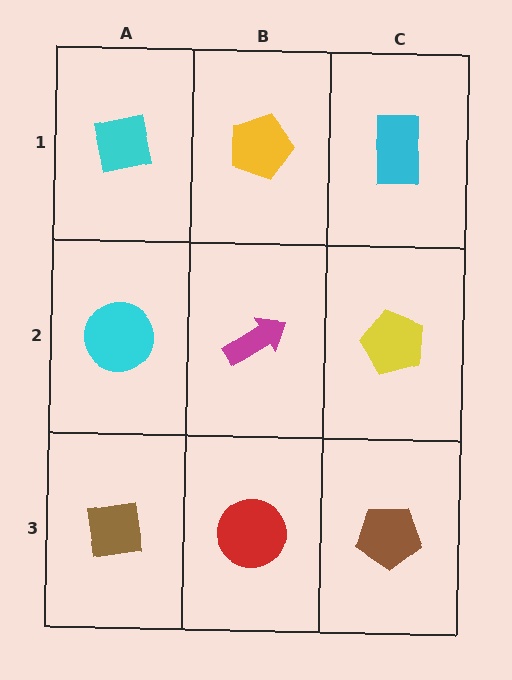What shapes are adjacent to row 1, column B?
A magenta arrow (row 2, column B), a cyan square (row 1, column A), a cyan rectangle (row 1, column C).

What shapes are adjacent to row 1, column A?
A cyan circle (row 2, column A), a yellow pentagon (row 1, column B).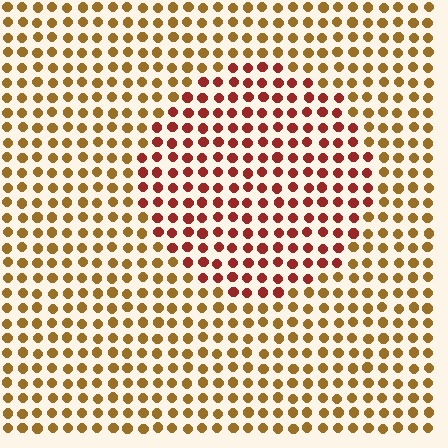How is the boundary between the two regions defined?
The boundary is defined purely by a slight shift in hue (about 38 degrees). Spacing, size, and orientation are identical on both sides.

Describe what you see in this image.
The image is filled with small brown elements in a uniform arrangement. A circle-shaped region is visible where the elements are tinted to a slightly different hue, forming a subtle color boundary.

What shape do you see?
I see a circle.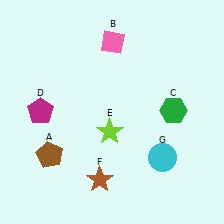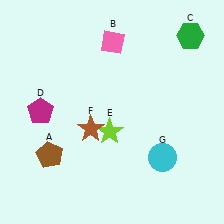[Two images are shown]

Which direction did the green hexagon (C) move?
The green hexagon (C) moved up.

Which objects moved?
The objects that moved are: the green hexagon (C), the brown star (F).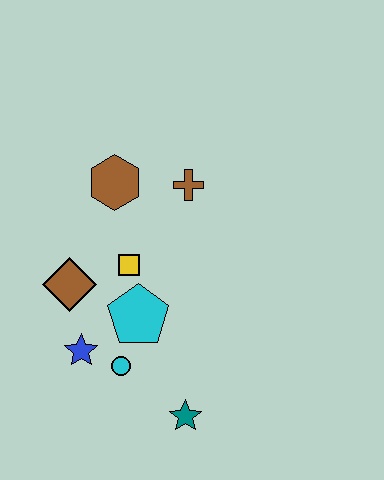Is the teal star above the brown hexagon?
No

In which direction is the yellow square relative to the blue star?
The yellow square is above the blue star.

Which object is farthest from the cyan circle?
The brown cross is farthest from the cyan circle.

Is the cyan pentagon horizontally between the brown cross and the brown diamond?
Yes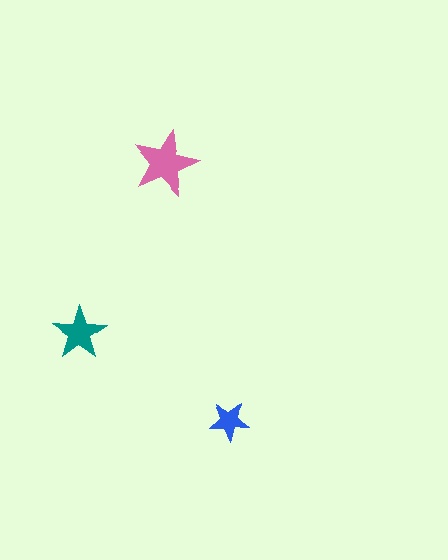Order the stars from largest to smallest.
the pink one, the teal one, the blue one.